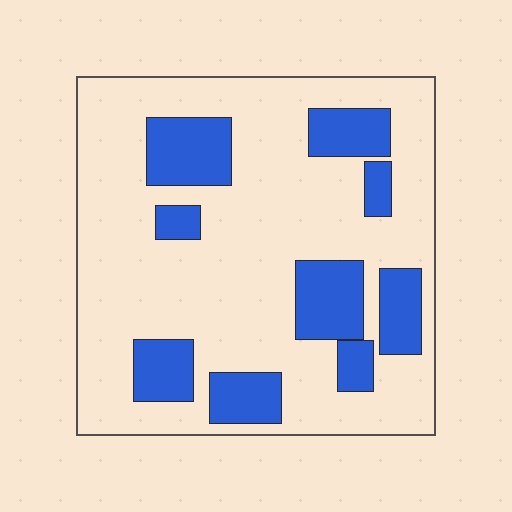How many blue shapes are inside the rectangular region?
9.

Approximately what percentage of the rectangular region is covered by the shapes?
Approximately 25%.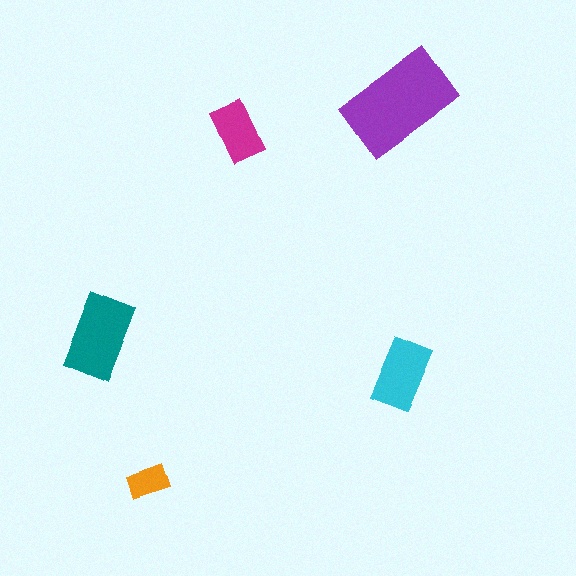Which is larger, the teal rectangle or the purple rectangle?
The purple one.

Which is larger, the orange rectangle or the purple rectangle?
The purple one.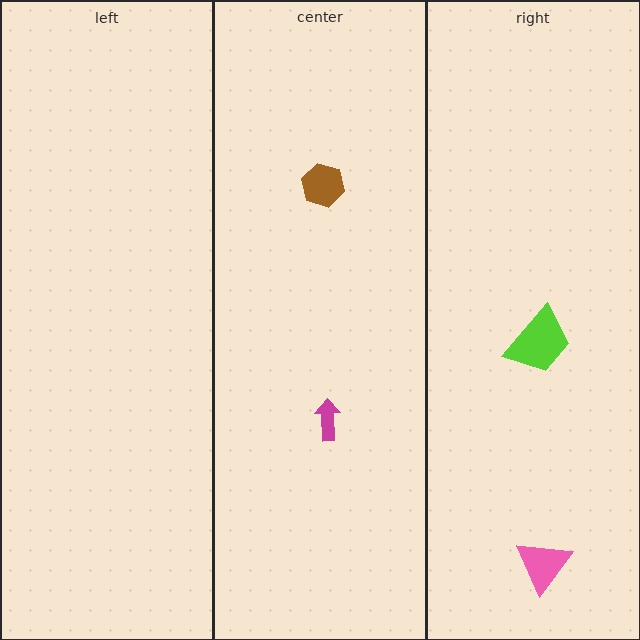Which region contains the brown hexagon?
The center region.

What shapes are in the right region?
The lime trapezoid, the pink triangle.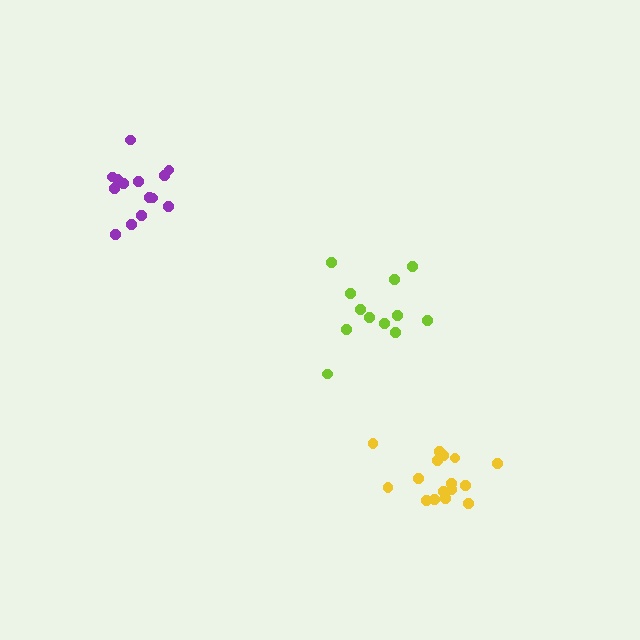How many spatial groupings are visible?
There are 3 spatial groupings.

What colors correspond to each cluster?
The clusters are colored: lime, purple, yellow.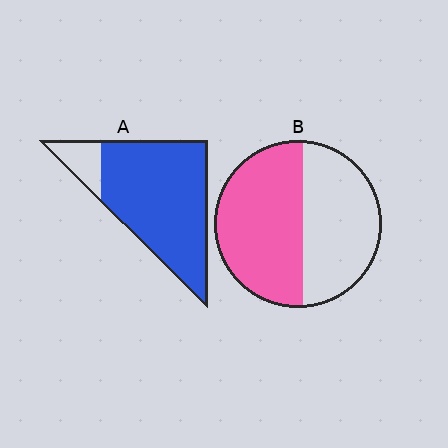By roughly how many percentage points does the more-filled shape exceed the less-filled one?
By roughly 35 percentage points (A over B).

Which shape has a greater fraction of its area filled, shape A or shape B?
Shape A.